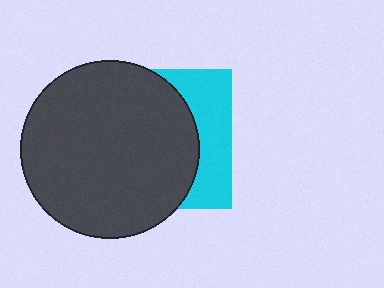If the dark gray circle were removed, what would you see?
You would see the complete cyan square.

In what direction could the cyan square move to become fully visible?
The cyan square could move right. That would shift it out from behind the dark gray circle entirely.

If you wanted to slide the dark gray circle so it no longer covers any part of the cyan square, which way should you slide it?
Slide it left — that is the most direct way to separate the two shapes.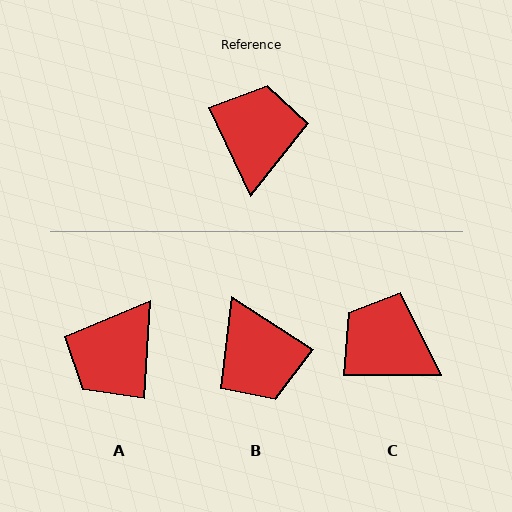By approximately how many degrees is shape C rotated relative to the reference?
Approximately 65 degrees counter-clockwise.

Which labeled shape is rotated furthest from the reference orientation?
A, about 152 degrees away.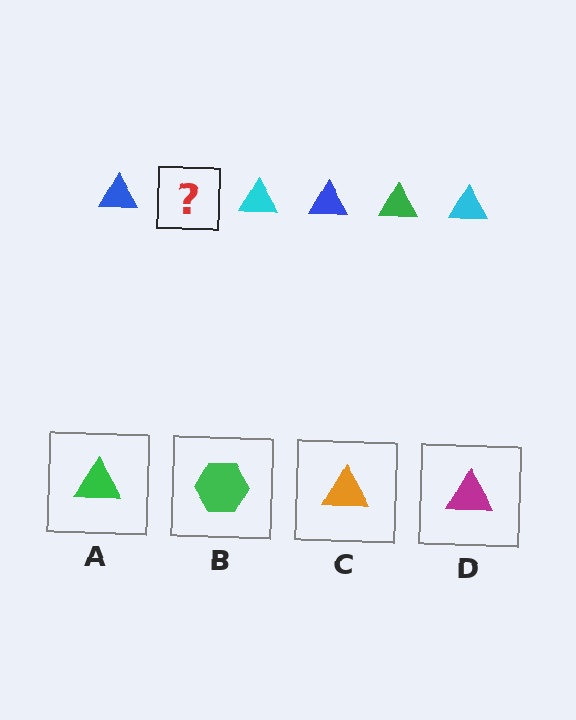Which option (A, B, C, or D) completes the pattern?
A.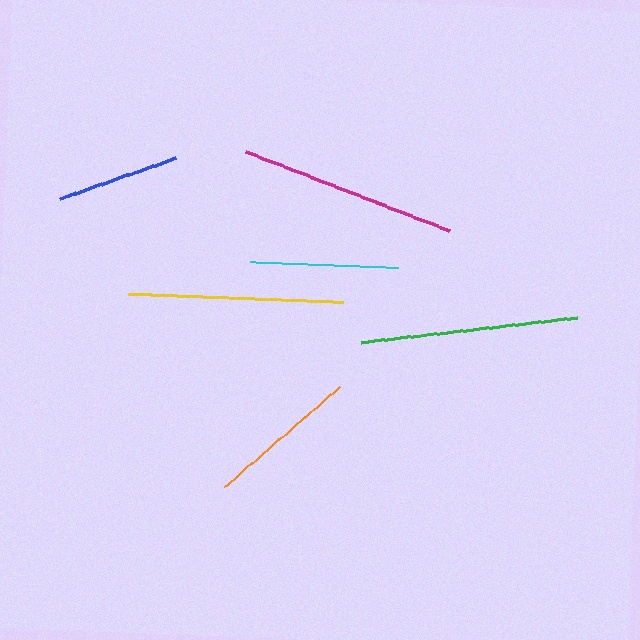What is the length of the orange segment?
The orange segment is approximately 153 pixels long.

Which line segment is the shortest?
The blue line is the shortest at approximately 122 pixels.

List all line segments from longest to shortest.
From longest to shortest: green, magenta, yellow, orange, cyan, blue.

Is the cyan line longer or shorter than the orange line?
The orange line is longer than the cyan line.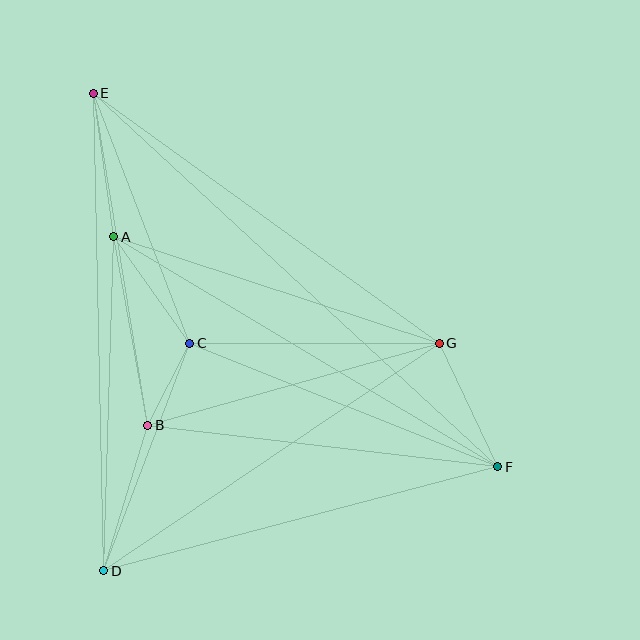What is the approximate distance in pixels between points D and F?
The distance between D and F is approximately 407 pixels.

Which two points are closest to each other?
Points B and C are closest to each other.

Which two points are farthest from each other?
Points E and F are farthest from each other.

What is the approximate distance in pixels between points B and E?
The distance between B and E is approximately 337 pixels.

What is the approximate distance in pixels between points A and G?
The distance between A and G is approximately 342 pixels.